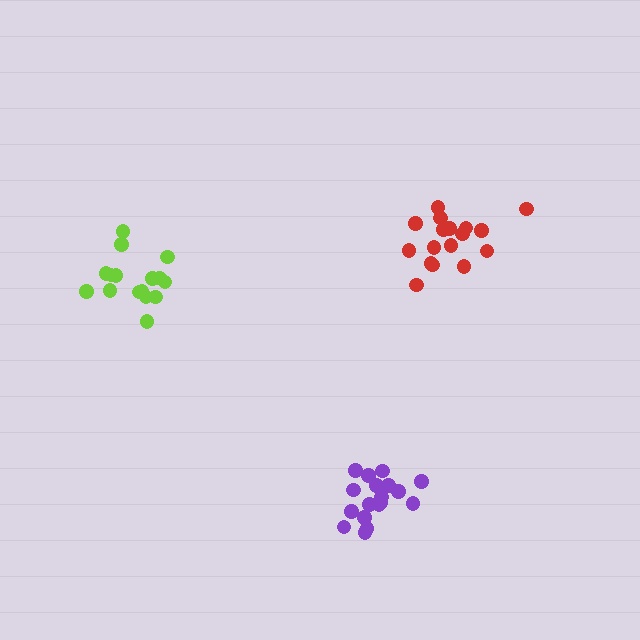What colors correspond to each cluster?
The clusters are colored: lime, purple, red.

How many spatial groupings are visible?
There are 3 spatial groupings.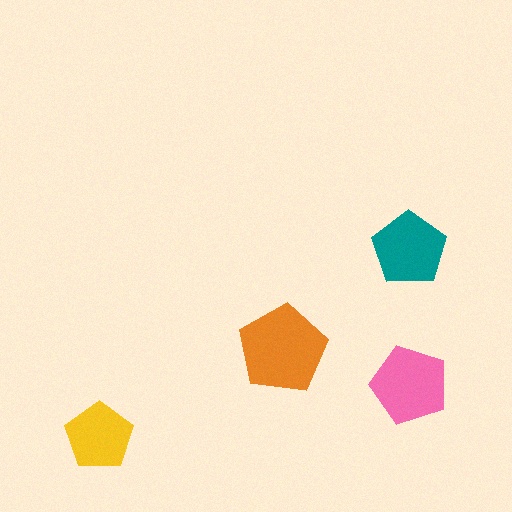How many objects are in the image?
There are 4 objects in the image.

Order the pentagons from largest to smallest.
the orange one, the pink one, the teal one, the yellow one.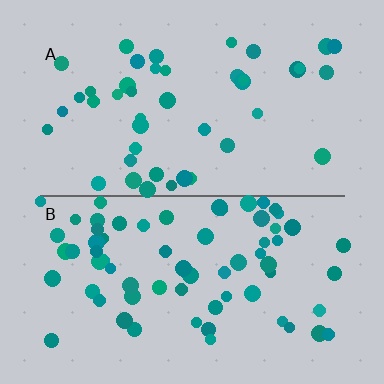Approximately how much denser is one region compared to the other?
Approximately 1.6× — region B over region A.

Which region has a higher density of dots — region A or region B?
B (the bottom).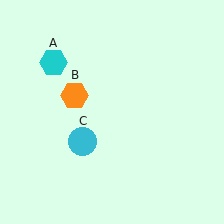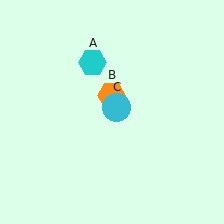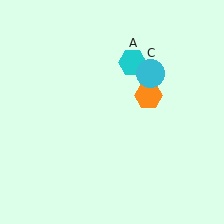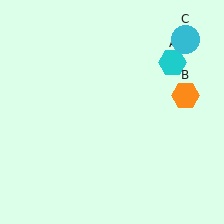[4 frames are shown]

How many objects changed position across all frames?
3 objects changed position: cyan hexagon (object A), orange hexagon (object B), cyan circle (object C).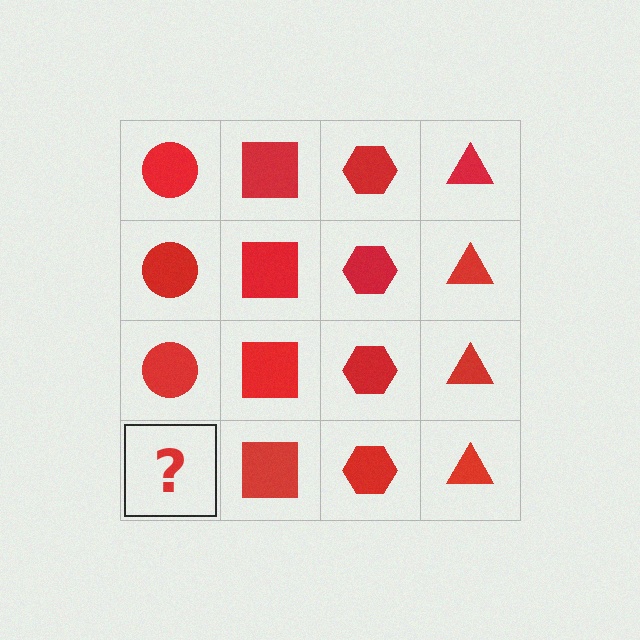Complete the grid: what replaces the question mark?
The question mark should be replaced with a red circle.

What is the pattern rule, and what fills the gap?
The rule is that each column has a consistent shape. The gap should be filled with a red circle.